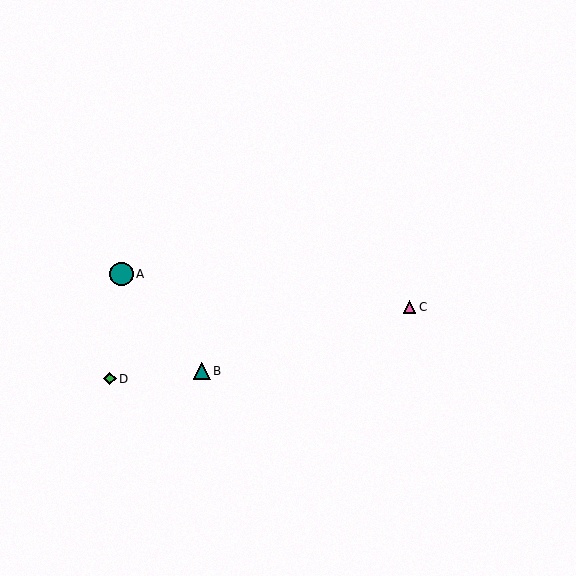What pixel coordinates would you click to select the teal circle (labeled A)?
Click at (122, 274) to select the teal circle A.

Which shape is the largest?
The teal circle (labeled A) is the largest.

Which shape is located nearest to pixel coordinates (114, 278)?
The teal circle (labeled A) at (122, 274) is nearest to that location.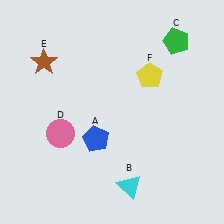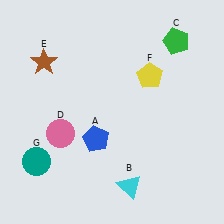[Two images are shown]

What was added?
A teal circle (G) was added in Image 2.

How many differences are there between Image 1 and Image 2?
There is 1 difference between the two images.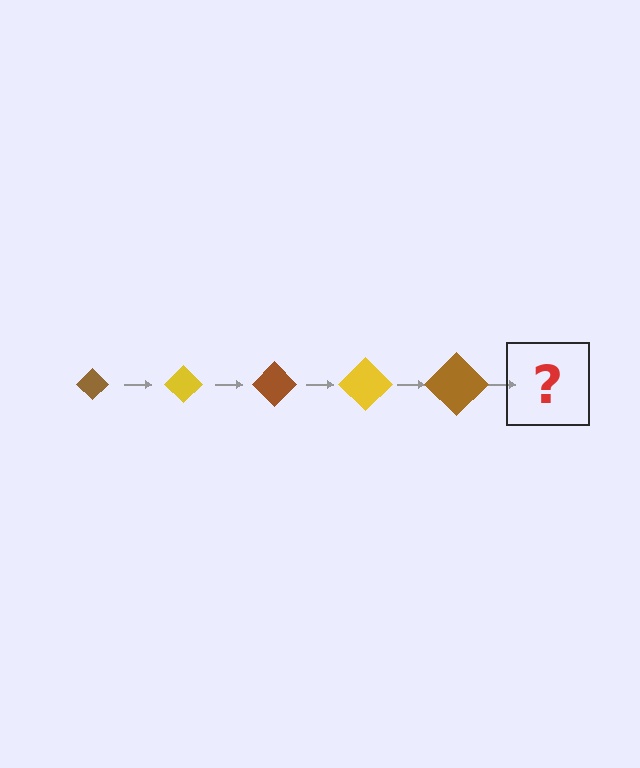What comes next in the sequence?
The next element should be a yellow diamond, larger than the previous one.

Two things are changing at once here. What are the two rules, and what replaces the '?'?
The two rules are that the diamond grows larger each step and the color cycles through brown and yellow. The '?' should be a yellow diamond, larger than the previous one.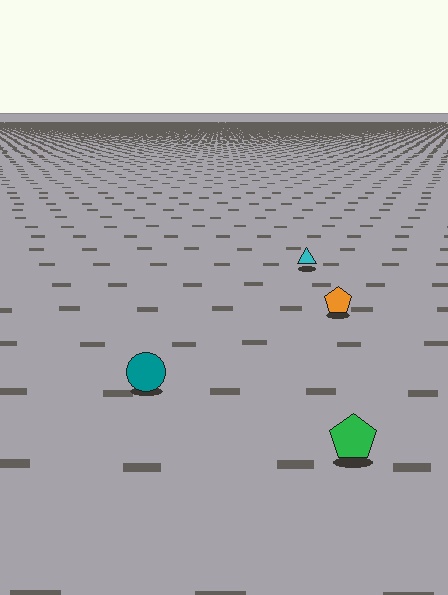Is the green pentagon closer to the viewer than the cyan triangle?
Yes. The green pentagon is closer — you can tell from the texture gradient: the ground texture is coarser near it.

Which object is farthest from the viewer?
The cyan triangle is farthest from the viewer. It appears smaller and the ground texture around it is denser.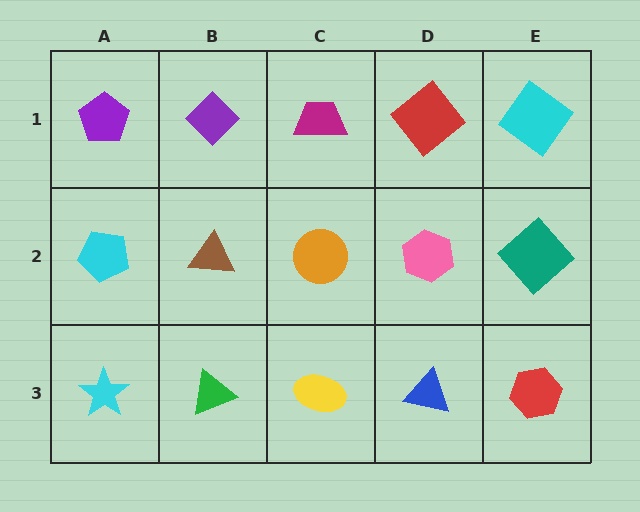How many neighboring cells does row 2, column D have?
4.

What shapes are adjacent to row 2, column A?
A purple pentagon (row 1, column A), a cyan star (row 3, column A), a brown triangle (row 2, column B).